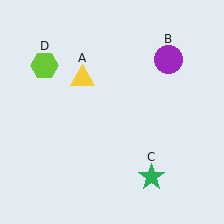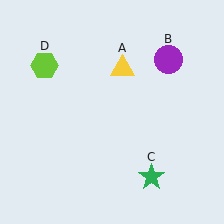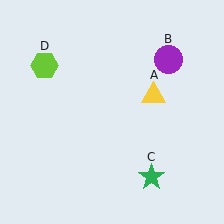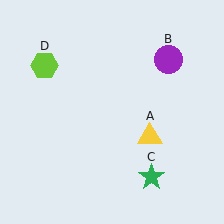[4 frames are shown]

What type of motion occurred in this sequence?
The yellow triangle (object A) rotated clockwise around the center of the scene.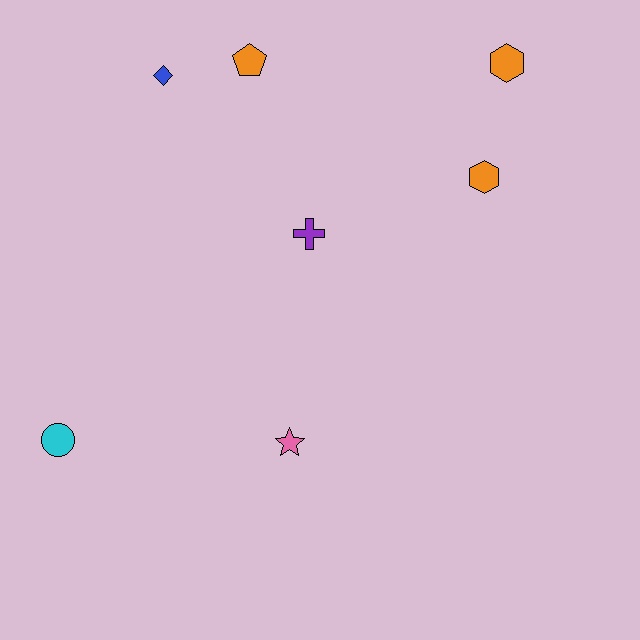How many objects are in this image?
There are 7 objects.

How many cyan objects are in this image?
There is 1 cyan object.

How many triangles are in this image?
There are no triangles.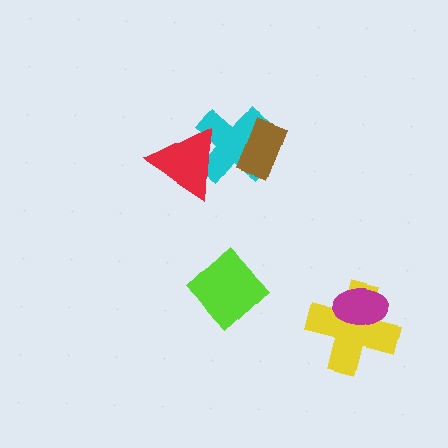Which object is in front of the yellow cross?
The magenta ellipse is in front of the yellow cross.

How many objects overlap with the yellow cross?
1 object overlaps with the yellow cross.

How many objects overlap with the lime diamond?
0 objects overlap with the lime diamond.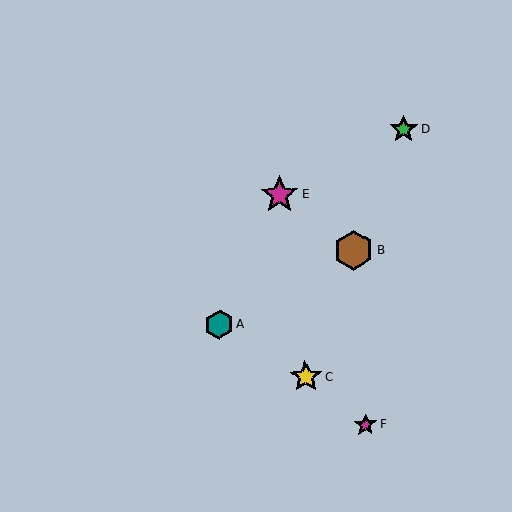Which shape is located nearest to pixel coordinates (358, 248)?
The brown hexagon (labeled B) at (354, 250) is nearest to that location.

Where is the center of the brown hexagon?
The center of the brown hexagon is at (354, 250).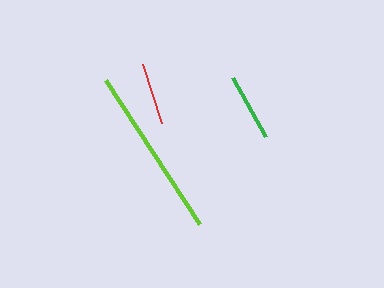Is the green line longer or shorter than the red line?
The green line is longer than the red line.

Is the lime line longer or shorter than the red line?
The lime line is longer than the red line.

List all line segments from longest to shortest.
From longest to shortest: lime, green, red.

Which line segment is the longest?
The lime line is the longest at approximately 171 pixels.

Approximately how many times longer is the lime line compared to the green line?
The lime line is approximately 2.5 times the length of the green line.